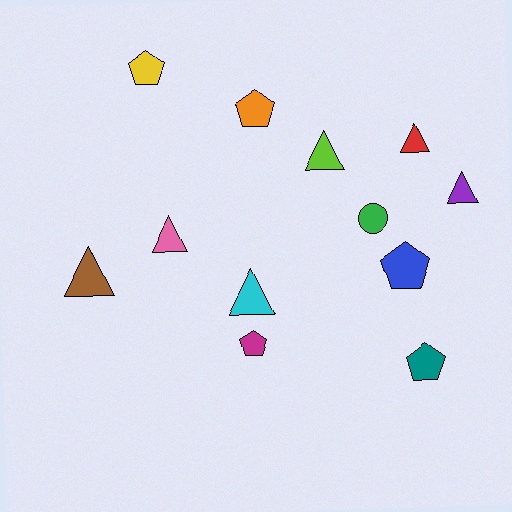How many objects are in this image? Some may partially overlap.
There are 12 objects.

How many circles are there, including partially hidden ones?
There is 1 circle.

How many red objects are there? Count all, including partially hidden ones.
There is 1 red object.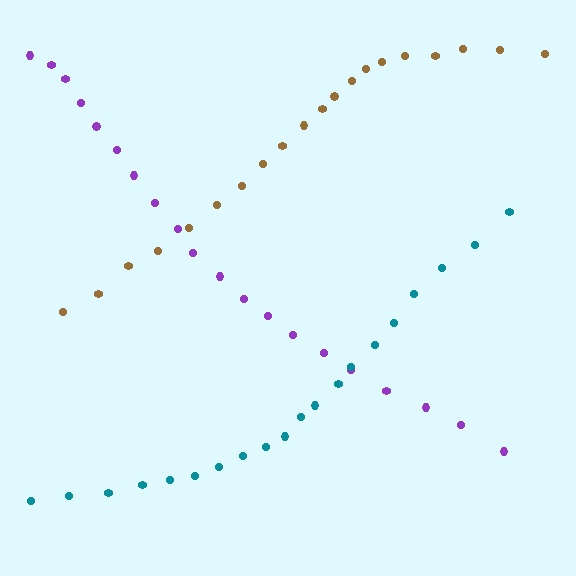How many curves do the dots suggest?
There are 3 distinct paths.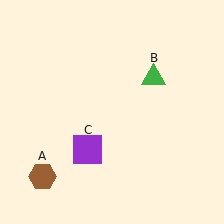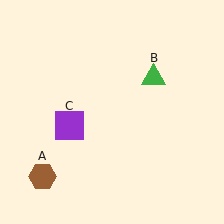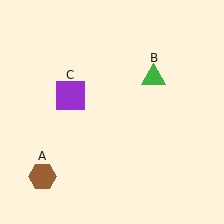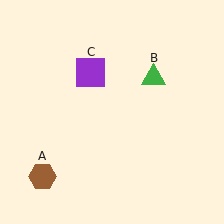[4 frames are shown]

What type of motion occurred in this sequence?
The purple square (object C) rotated clockwise around the center of the scene.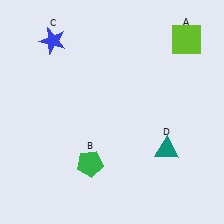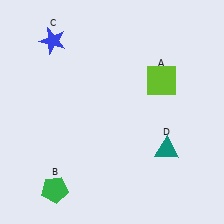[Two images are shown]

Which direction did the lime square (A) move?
The lime square (A) moved down.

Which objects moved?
The objects that moved are: the lime square (A), the green pentagon (B).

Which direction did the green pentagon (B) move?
The green pentagon (B) moved left.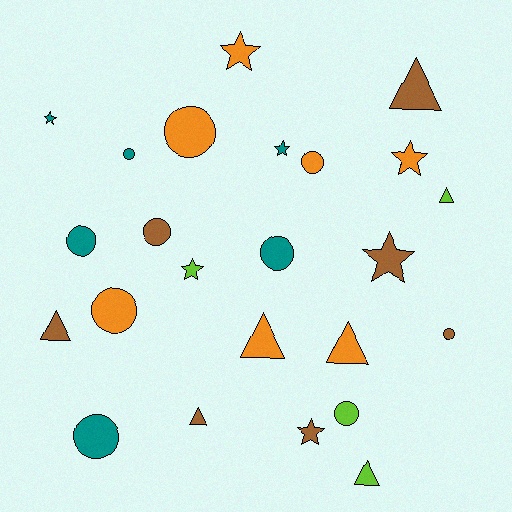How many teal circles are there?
There are 4 teal circles.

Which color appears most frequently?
Brown, with 7 objects.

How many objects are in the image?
There are 24 objects.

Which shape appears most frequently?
Circle, with 10 objects.